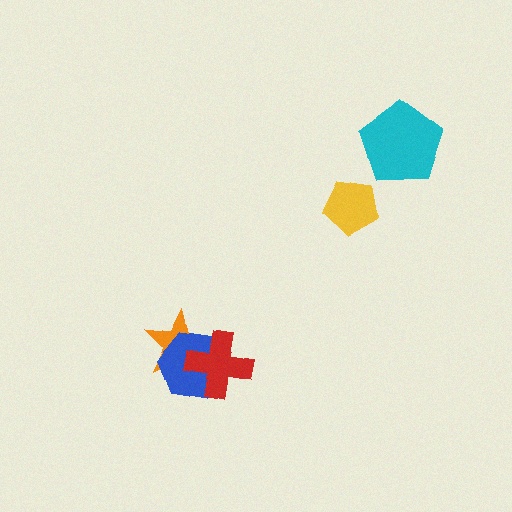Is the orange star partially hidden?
Yes, it is partially covered by another shape.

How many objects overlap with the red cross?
2 objects overlap with the red cross.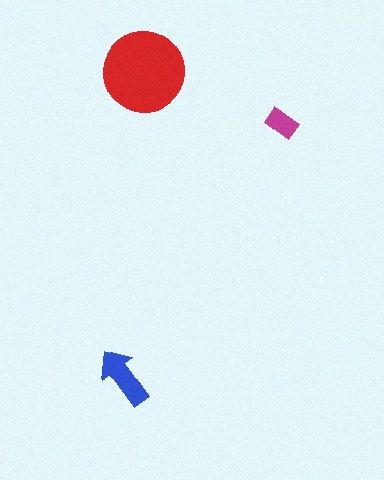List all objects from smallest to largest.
The magenta rectangle, the blue arrow, the red circle.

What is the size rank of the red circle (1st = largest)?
1st.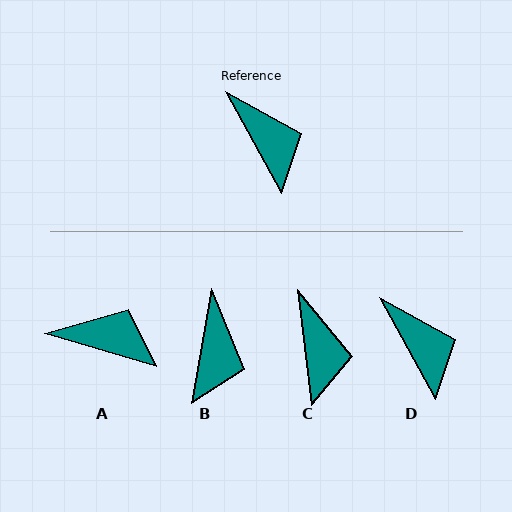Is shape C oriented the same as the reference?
No, it is off by about 22 degrees.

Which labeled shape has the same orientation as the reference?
D.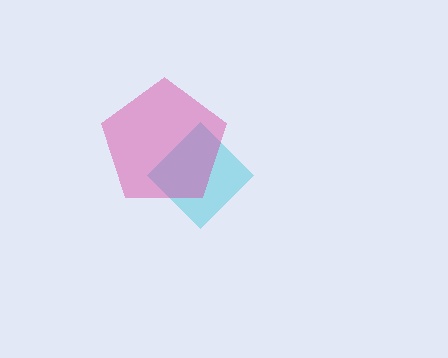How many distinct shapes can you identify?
There are 2 distinct shapes: a cyan diamond, a magenta pentagon.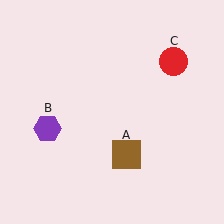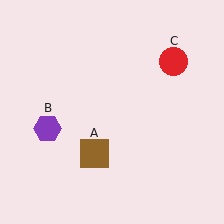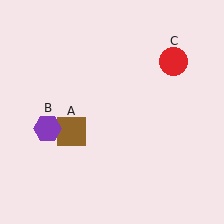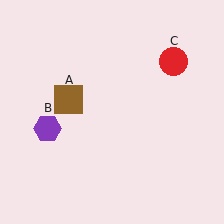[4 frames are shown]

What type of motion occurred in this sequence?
The brown square (object A) rotated clockwise around the center of the scene.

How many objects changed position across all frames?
1 object changed position: brown square (object A).